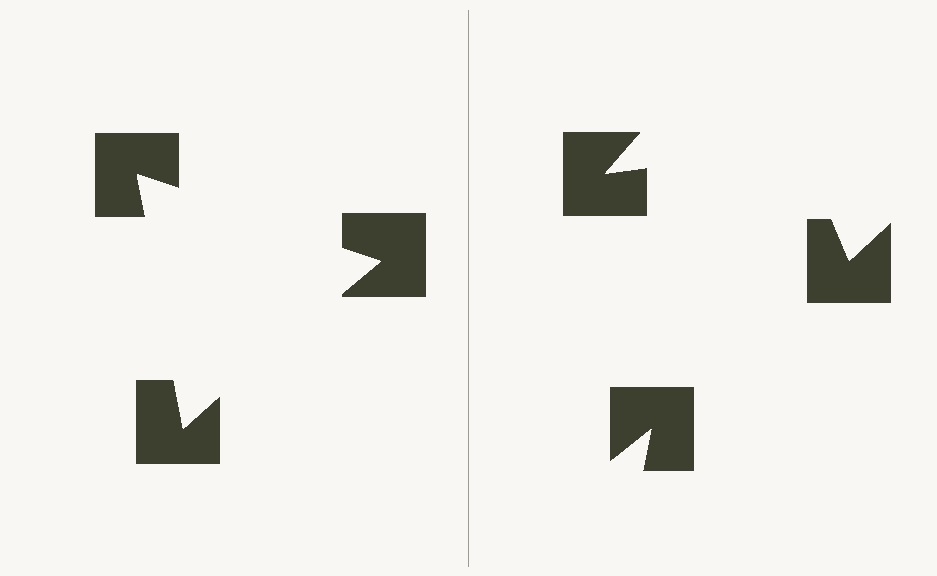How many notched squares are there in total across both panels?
6 — 3 on each side.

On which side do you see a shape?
An illusory triangle appears on the left side. On the right side the wedge cuts are rotated, so no coherent shape forms.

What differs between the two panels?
The notched squares are positioned identically on both sides; only the wedge orientations differ. On the left they align to a triangle; on the right they are misaligned.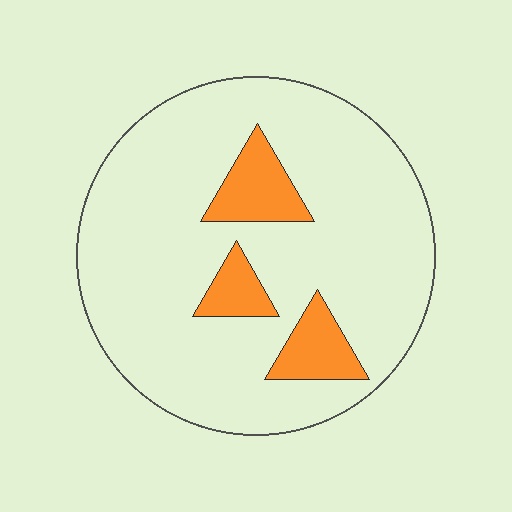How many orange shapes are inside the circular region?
3.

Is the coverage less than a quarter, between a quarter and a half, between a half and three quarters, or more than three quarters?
Less than a quarter.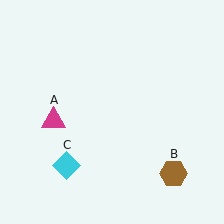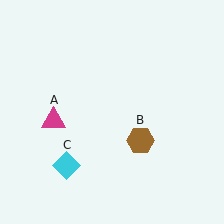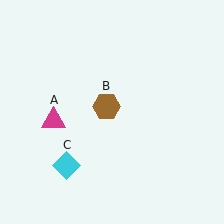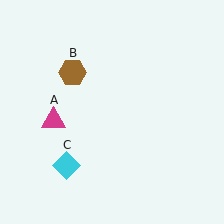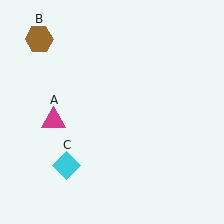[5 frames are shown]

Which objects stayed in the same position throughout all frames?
Magenta triangle (object A) and cyan diamond (object C) remained stationary.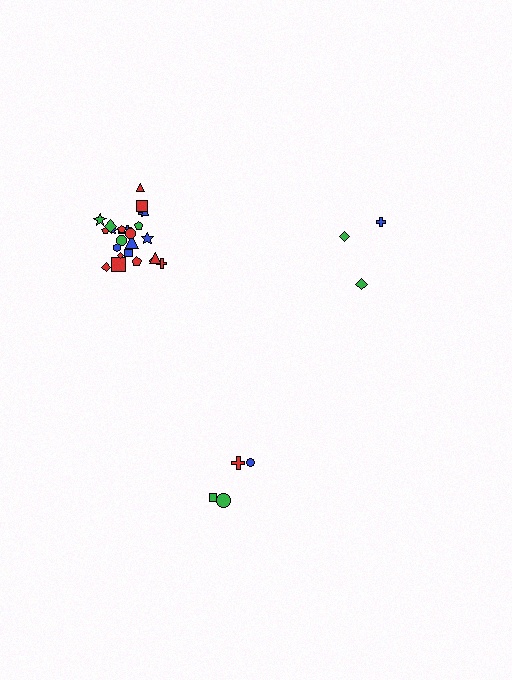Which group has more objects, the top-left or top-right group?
The top-left group.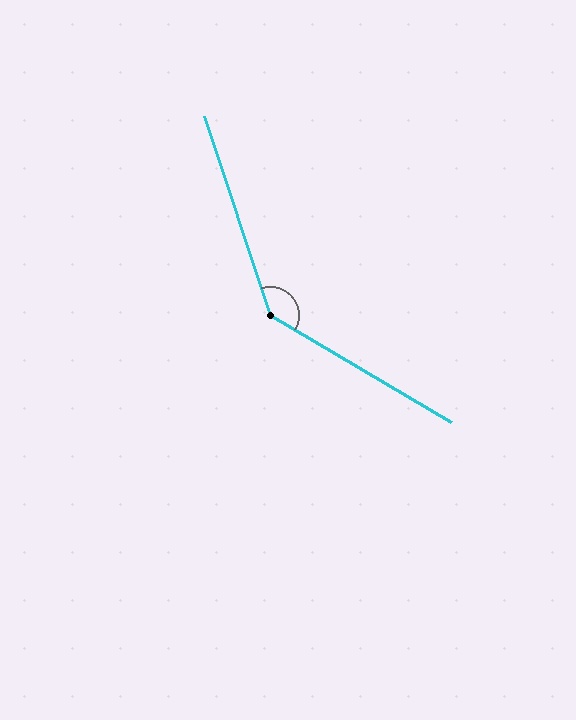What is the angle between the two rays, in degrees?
Approximately 139 degrees.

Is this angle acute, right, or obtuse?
It is obtuse.